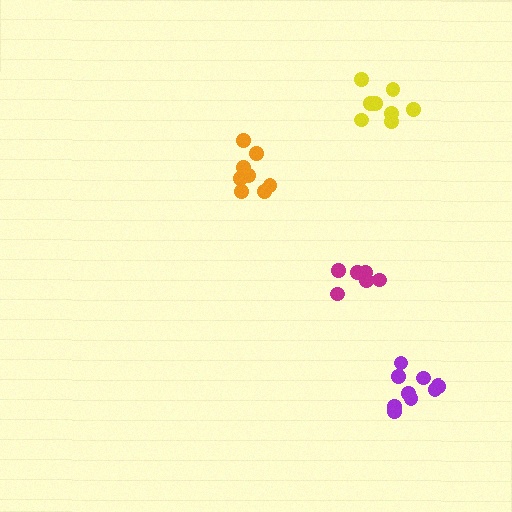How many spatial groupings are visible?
There are 4 spatial groupings.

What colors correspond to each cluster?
The clusters are colored: orange, magenta, purple, yellow.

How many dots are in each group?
Group 1: 8 dots, Group 2: 7 dots, Group 3: 9 dots, Group 4: 9 dots (33 total).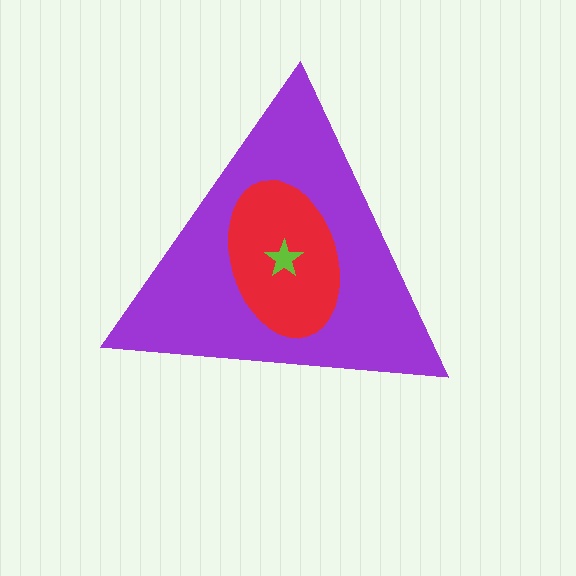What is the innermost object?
The lime star.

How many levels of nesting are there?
3.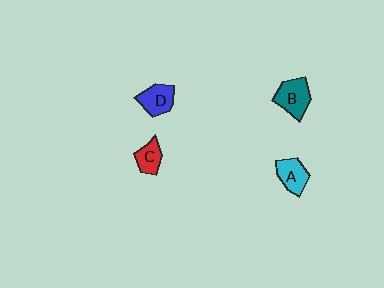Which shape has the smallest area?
Shape C (red).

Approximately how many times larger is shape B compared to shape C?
Approximately 1.5 times.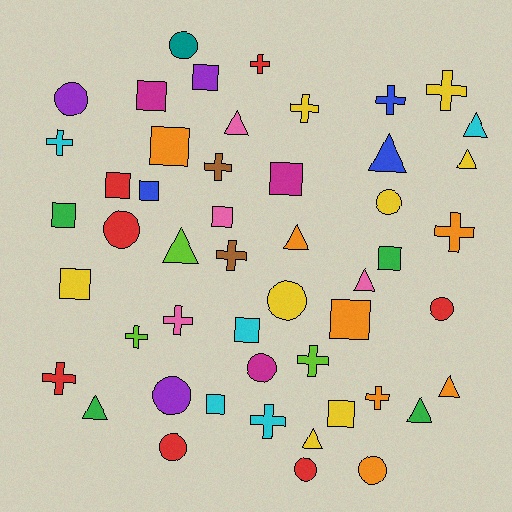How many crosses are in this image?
There are 14 crosses.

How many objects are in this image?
There are 50 objects.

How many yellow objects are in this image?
There are 8 yellow objects.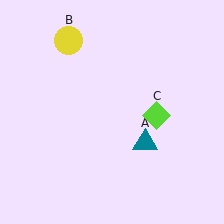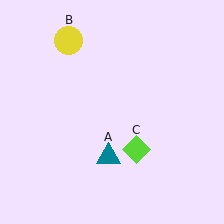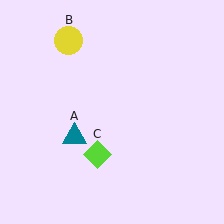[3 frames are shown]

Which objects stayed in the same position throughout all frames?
Yellow circle (object B) remained stationary.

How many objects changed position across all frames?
2 objects changed position: teal triangle (object A), lime diamond (object C).